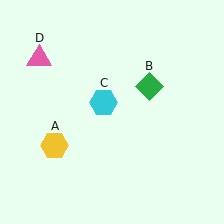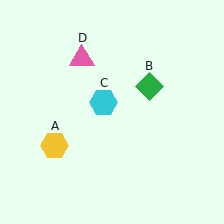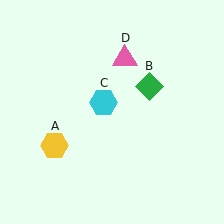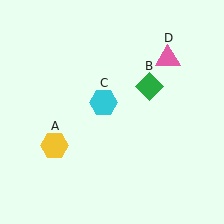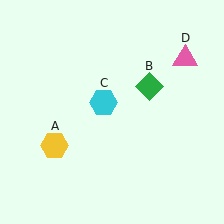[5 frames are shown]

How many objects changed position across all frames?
1 object changed position: pink triangle (object D).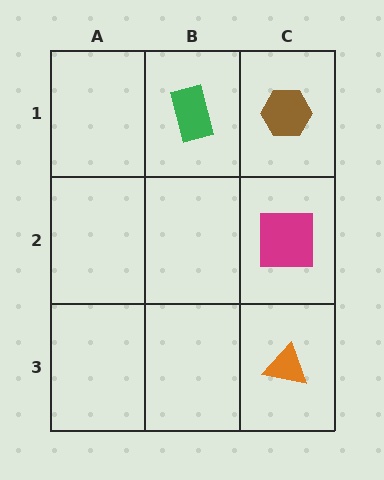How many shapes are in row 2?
1 shape.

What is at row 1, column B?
A green rectangle.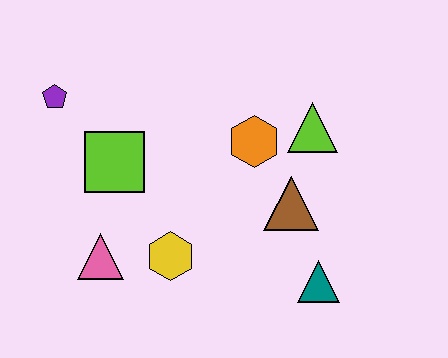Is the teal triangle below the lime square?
Yes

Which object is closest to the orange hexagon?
The lime triangle is closest to the orange hexagon.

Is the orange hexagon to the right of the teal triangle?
No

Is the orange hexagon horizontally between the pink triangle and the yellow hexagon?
No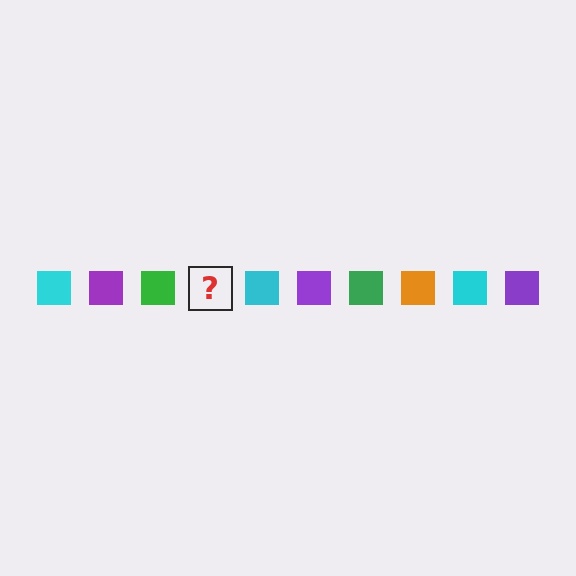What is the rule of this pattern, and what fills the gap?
The rule is that the pattern cycles through cyan, purple, green, orange squares. The gap should be filled with an orange square.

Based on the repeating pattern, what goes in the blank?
The blank should be an orange square.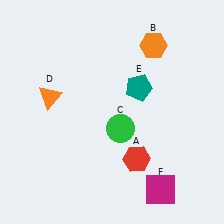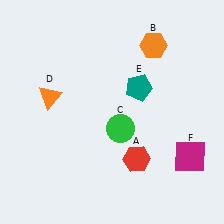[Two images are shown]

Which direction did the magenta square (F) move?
The magenta square (F) moved up.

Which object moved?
The magenta square (F) moved up.